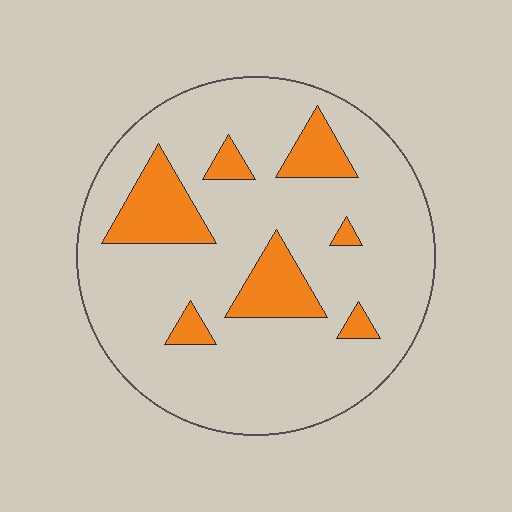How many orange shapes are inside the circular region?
7.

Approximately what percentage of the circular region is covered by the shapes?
Approximately 15%.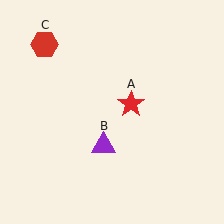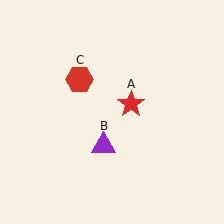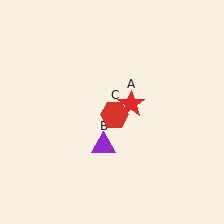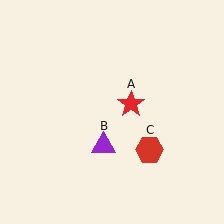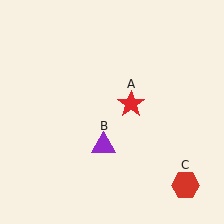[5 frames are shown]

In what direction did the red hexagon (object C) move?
The red hexagon (object C) moved down and to the right.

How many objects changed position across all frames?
1 object changed position: red hexagon (object C).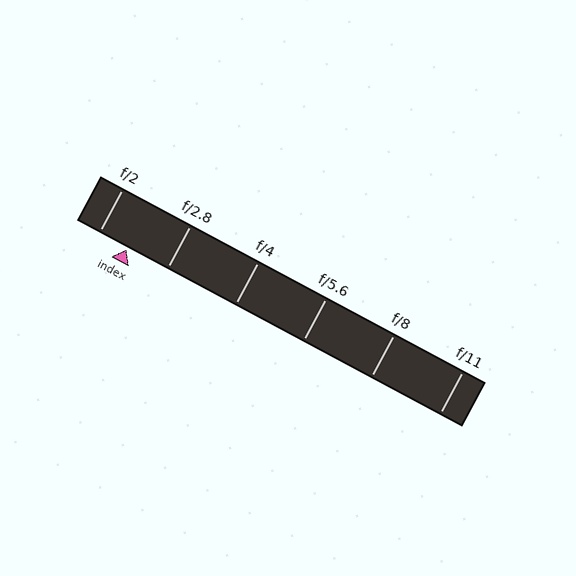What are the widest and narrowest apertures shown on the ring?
The widest aperture shown is f/2 and the narrowest is f/11.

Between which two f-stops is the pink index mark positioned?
The index mark is between f/2 and f/2.8.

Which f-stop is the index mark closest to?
The index mark is closest to f/2.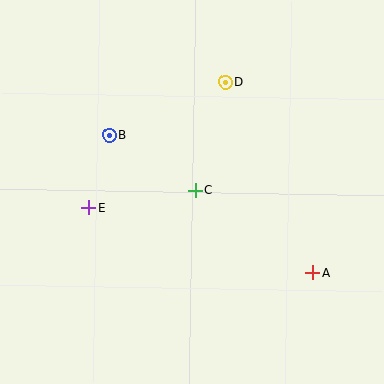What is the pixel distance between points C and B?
The distance between C and B is 102 pixels.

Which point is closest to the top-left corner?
Point B is closest to the top-left corner.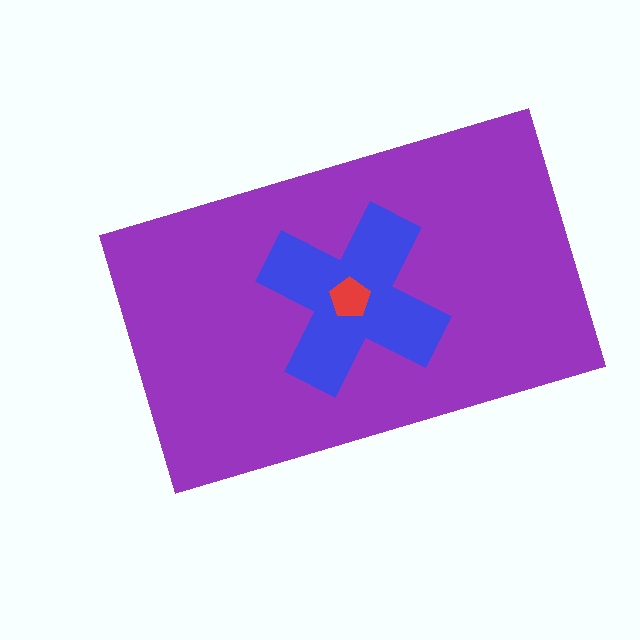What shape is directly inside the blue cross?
The red pentagon.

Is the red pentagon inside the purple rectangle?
Yes.